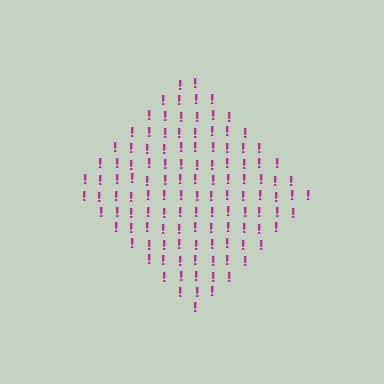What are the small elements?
The small elements are exclamation marks.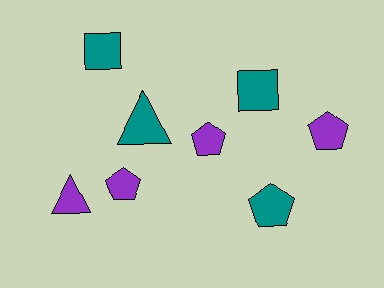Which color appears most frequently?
Teal, with 4 objects.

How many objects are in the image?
There are 8 objects.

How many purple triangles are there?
There is 1 purple triangle.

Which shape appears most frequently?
Pentagon, with 4 objects.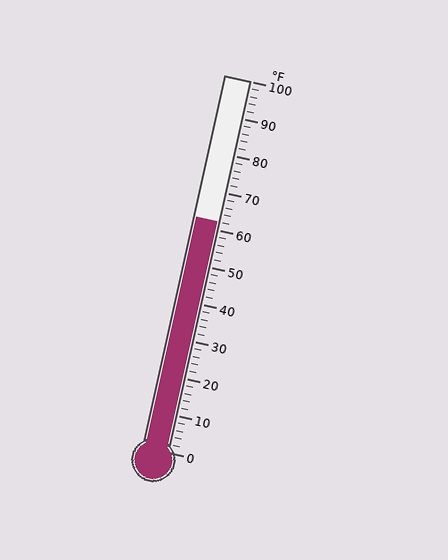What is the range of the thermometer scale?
The thermometer scale ranges from 0°F to 100°F.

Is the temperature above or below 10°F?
The temperature is above 10°F.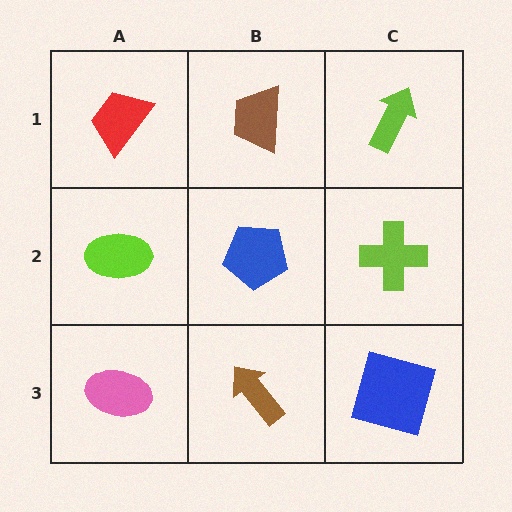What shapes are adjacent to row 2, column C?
A lime arrow (row 1, column C), a blue square (row 3, column C), a blue pentagon (row 2, column B).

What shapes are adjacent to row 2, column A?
A red trapezoid (row 1, column A), a pink ellipse (row 3, column A), a blue pentagon (row 2, column B).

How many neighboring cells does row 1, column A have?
2.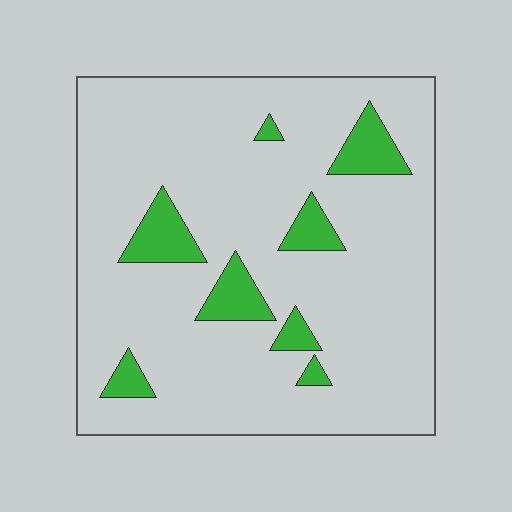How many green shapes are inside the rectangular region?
8.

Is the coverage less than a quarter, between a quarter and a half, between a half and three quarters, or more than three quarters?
Less than a quarter.